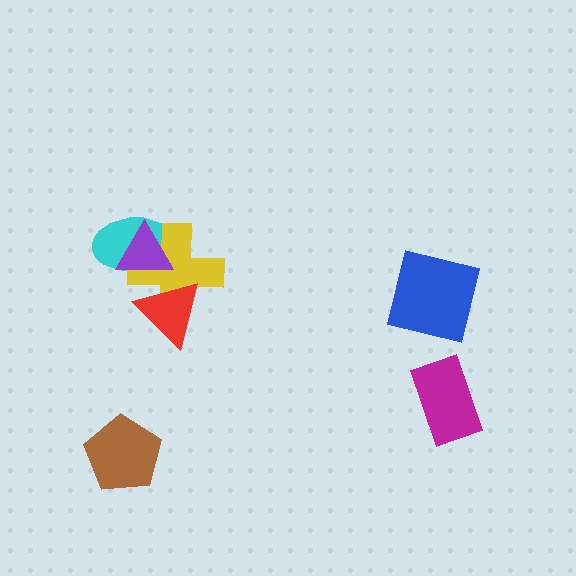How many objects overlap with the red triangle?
2 objects overlap with the red triangle.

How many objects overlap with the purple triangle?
3 objects overlap with the purple triangle.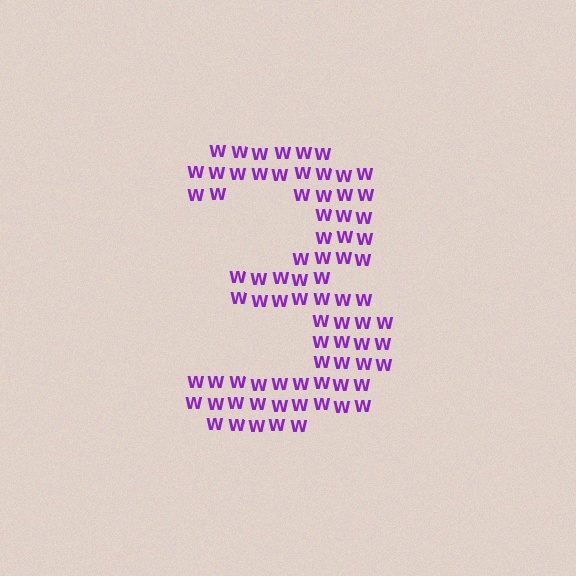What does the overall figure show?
The overall figure shows the digit 3.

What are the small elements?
The small elements are letter W's.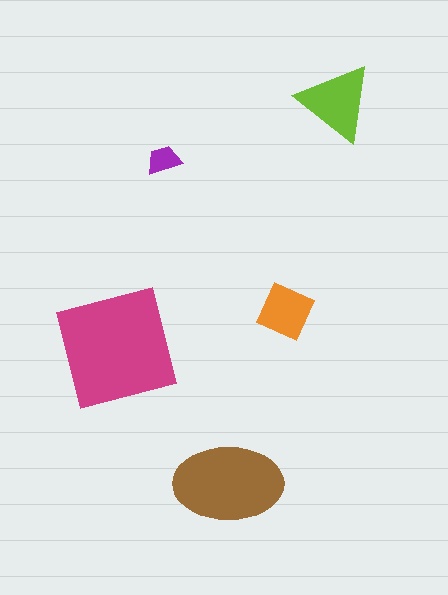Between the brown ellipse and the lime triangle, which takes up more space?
The brown ellipse.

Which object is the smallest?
The purple trapezoid.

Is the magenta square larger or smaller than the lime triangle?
Larger.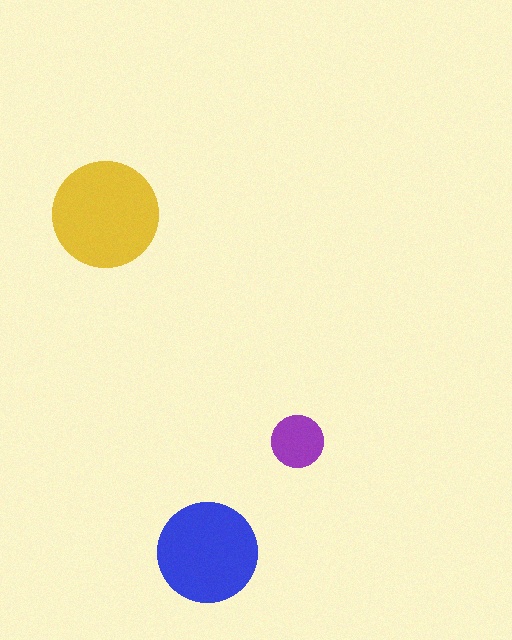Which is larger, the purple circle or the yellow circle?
The yellow one.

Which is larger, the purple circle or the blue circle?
The blue one.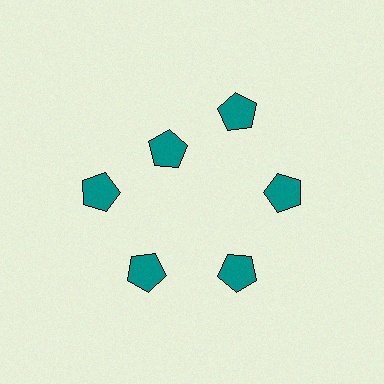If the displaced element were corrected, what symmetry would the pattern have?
It would have 6-fold rotational symmetry — the pattern would map onto itself every 60 degrees.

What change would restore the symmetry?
The symmetry would be restored by moving it outward, back onto the ring so that all 6 pentagons sit at equal angles and equal distance from the center.